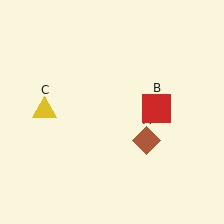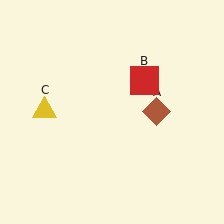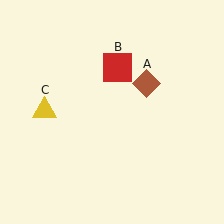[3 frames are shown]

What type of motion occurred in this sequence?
The brown diamond (object A), red square (object B) rotated counterclockwise around the center of the scene.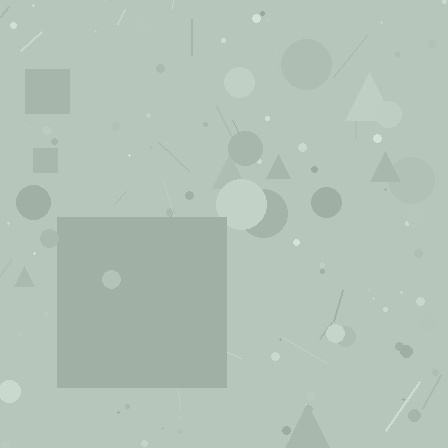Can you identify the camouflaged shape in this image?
The camouflaged shape is a square.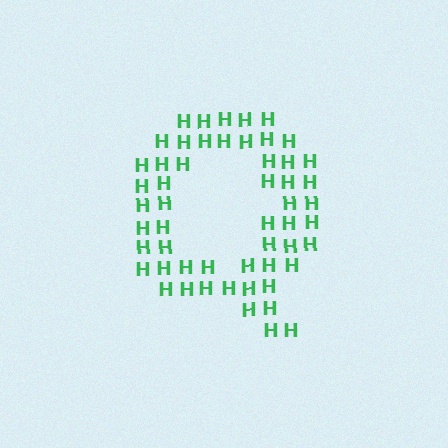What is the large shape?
The large shape is the letter Q.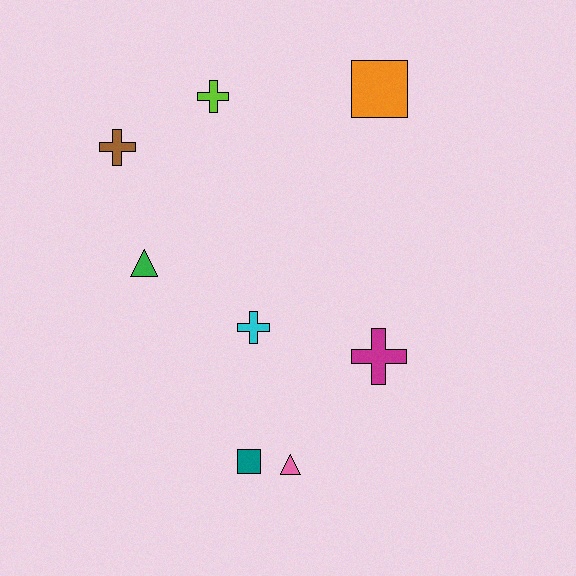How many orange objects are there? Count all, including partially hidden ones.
There is 1 orange object.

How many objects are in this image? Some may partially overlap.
There are 8 objects.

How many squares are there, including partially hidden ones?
There are 2 squares.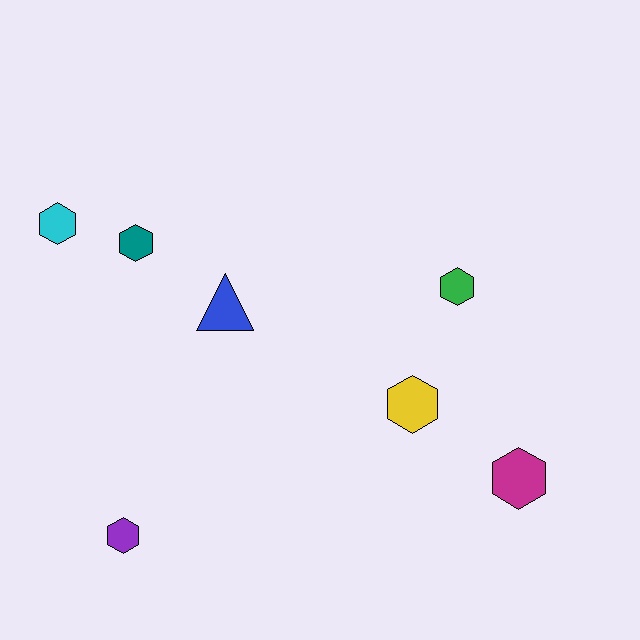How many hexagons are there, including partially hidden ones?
There are 6 hexagons.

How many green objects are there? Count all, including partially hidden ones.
There is 1 green object.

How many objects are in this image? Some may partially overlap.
There are 7 objects.